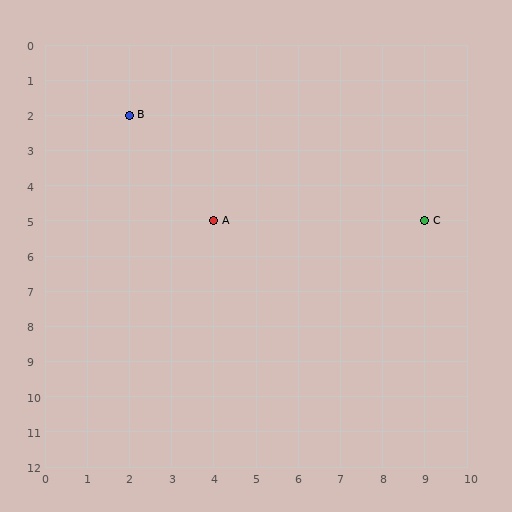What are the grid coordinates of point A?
Point A is at grid coordinates (4, 5).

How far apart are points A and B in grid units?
Points A and B are 2 columns and 3 rows apart (about 3.6 grid units diagonally).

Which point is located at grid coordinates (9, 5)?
Point C is at (9, 5).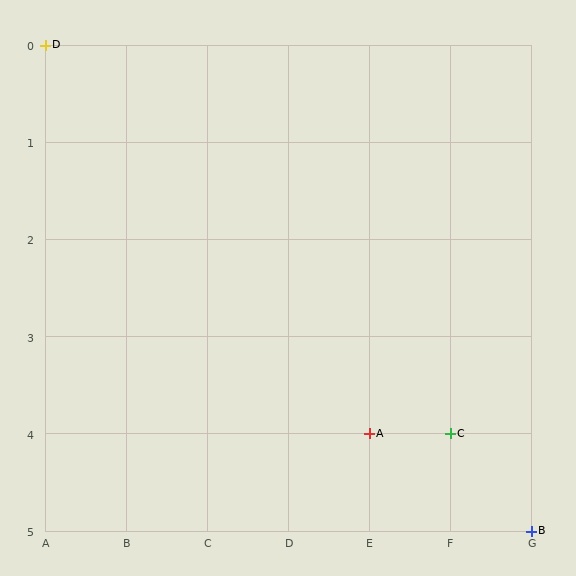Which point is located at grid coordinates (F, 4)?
Point C is at (F, 4).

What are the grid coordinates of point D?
Point D is at grid coordinates (A, 0).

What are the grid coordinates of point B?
Point B is at grid coordinates (G, 5).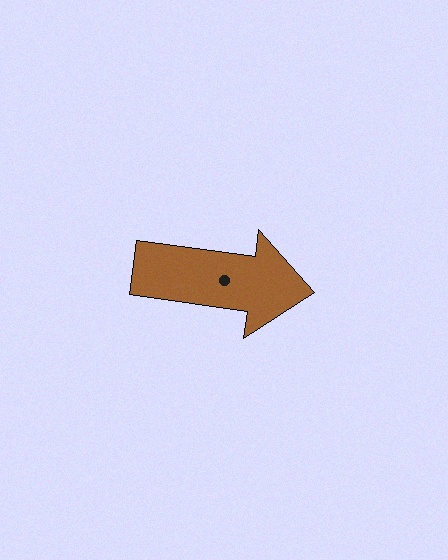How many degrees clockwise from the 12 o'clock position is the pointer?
Approximately 98 degrees.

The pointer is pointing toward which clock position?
Roughly 3 o'clock.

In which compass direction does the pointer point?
East.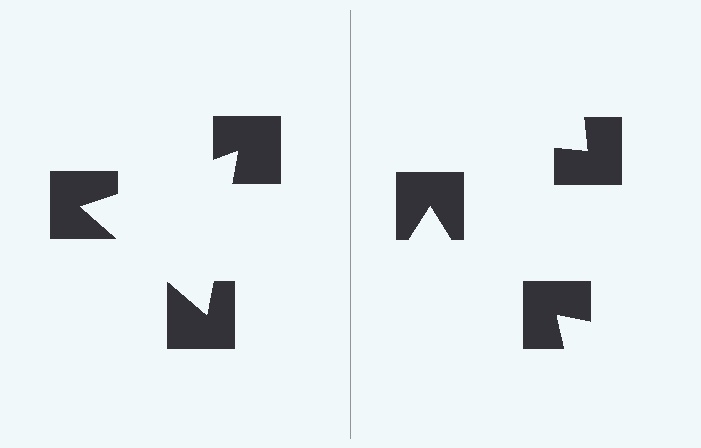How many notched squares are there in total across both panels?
6 — 3 on each side.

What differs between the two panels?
The notched squares are positioned identically on both sides; only the wedge orientations differ. On the left they align to a triangle; on the right they are misaligned.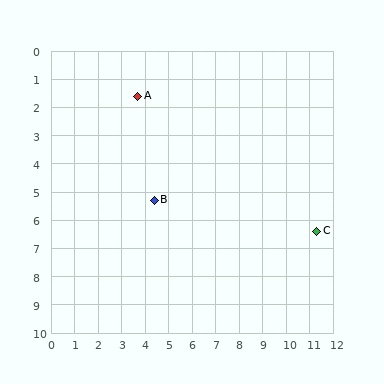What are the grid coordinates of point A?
Point A is at approximately (3.7, 1.6).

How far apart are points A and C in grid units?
Points A and C are about 9.0 grid units apart.